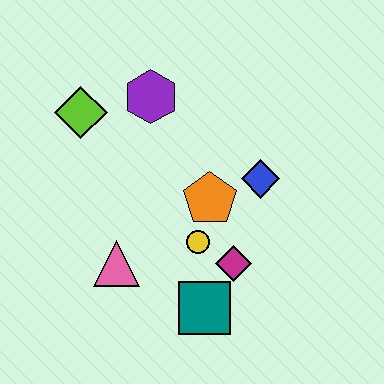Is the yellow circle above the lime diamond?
No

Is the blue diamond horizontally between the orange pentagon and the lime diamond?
No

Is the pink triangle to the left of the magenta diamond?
Yes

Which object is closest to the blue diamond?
The orange pentagon is closest to the blue diamond.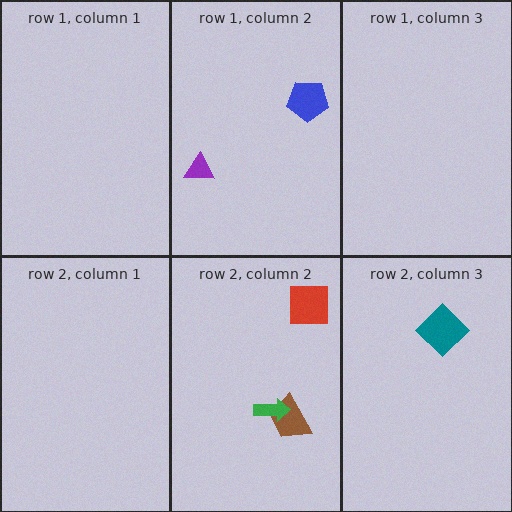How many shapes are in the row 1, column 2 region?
2.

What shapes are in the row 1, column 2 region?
The purple triangle, the blue pentagon.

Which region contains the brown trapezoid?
The row 2, column 2 region.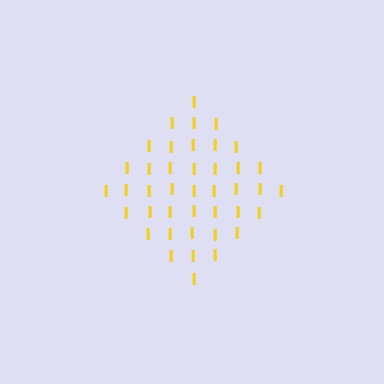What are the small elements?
The small elements are letter I's.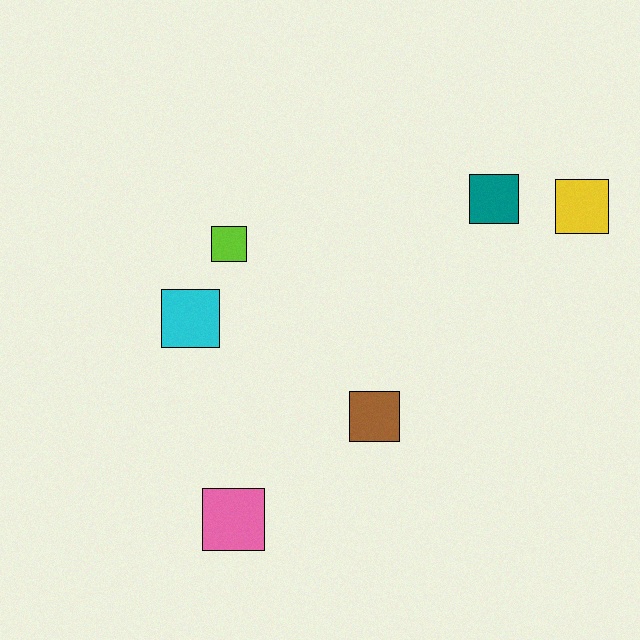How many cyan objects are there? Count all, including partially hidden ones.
There is 1 cyan object.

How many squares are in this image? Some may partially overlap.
There are 6 squares.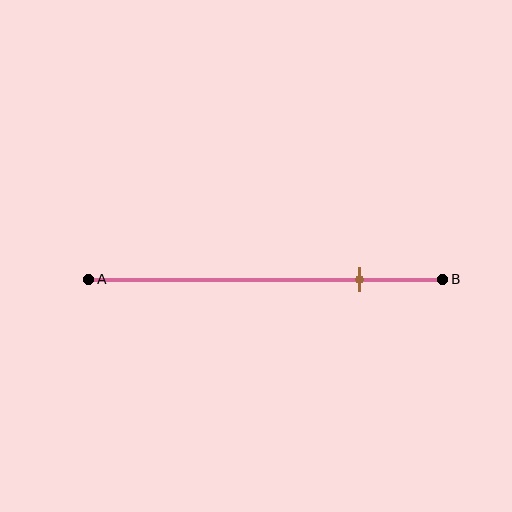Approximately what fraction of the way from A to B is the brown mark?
The brown mark is approximately 75% of the way from A to B.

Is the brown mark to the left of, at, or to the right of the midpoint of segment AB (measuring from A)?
The brown mark is to the right of the midpoint of segment AB.